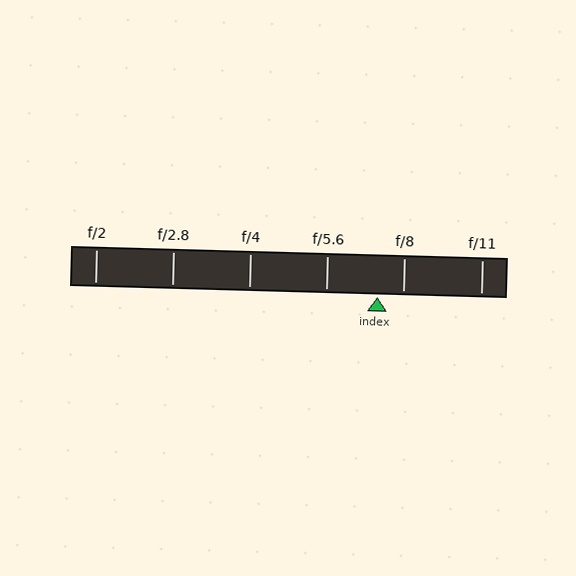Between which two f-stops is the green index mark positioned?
The index mark is between f/5.6 and f/8.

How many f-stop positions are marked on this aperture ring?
There are 6 f-stop positions marked.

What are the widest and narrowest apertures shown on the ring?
The widest aperture shown is f/2 and the narrowest is f/11.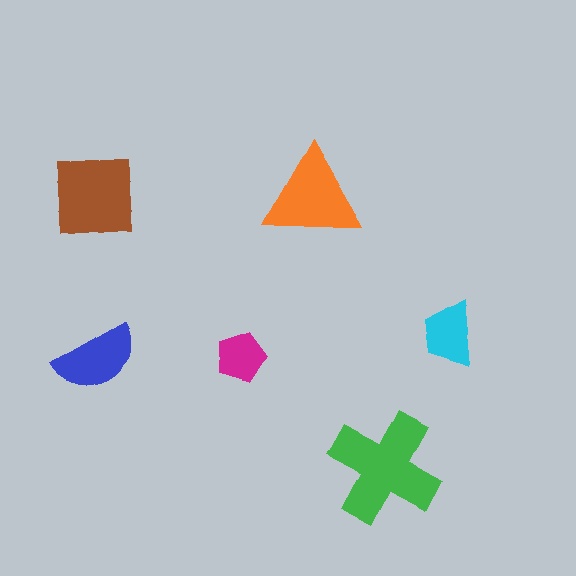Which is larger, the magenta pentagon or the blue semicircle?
The blue semicircle.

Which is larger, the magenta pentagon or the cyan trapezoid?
The cyan trapezoid.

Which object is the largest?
The green cross.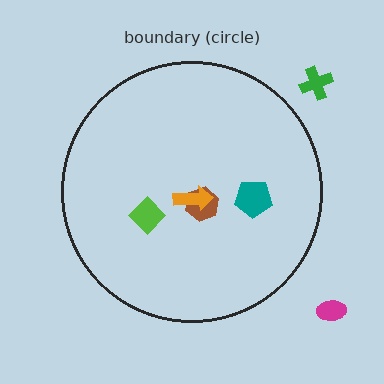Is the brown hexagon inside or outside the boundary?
Inside.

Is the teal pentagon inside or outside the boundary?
Inside.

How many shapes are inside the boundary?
4 inside, 2 outside.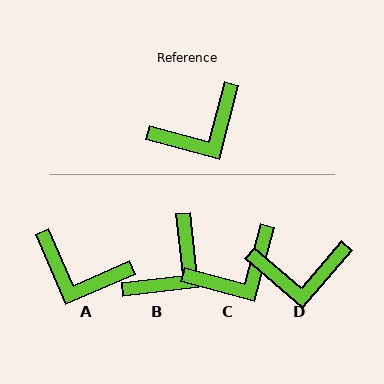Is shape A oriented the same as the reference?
No, it is off by about 51 degrees.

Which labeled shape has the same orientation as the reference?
C.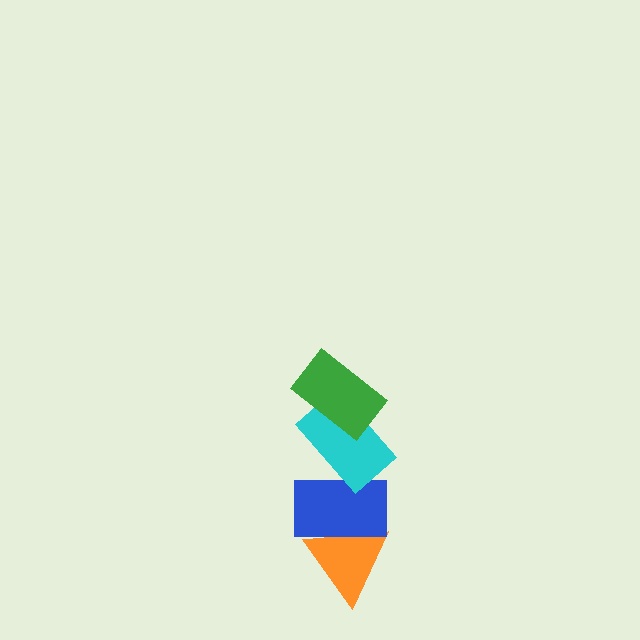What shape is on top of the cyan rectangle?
The green rectangle is on top of the cyan rectangle.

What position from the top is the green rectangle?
The green rectangle is 1st from the top.